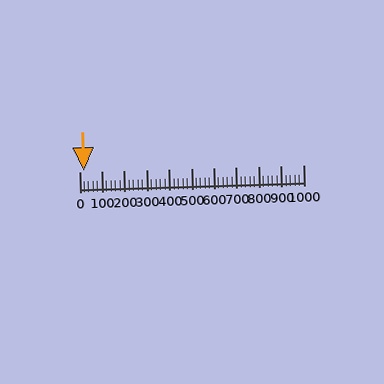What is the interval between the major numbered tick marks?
The major tick marks are spaced 100 units apart.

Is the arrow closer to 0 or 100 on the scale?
The arrow is closer to 0.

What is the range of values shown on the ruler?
The ruler shows values from 0 to 1000.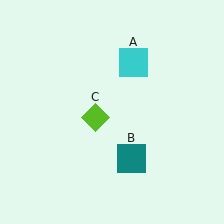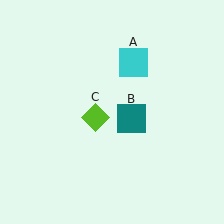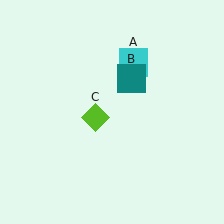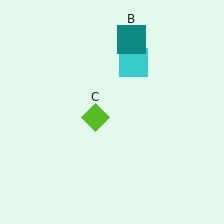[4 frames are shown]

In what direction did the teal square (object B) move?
The teal square (object B) moved up.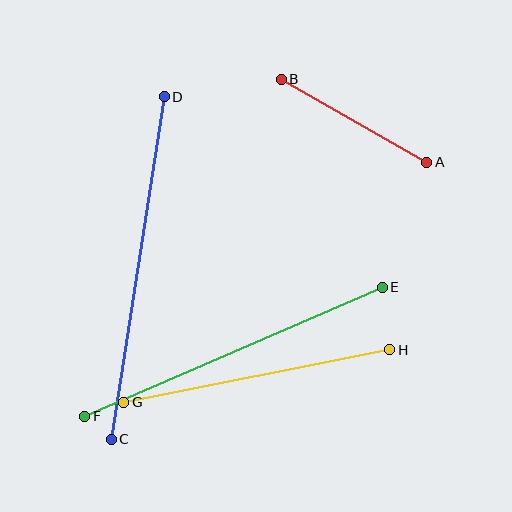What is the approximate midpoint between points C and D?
The midpoint is at approximately (138, 268) pixels.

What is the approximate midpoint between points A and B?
The midpoint is at approximately (354, 121) pixels.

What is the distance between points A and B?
The distance is approximately 168 pixels.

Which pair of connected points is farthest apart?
Points C and D are farthest apart.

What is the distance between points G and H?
The distance is approximately 271 pixels.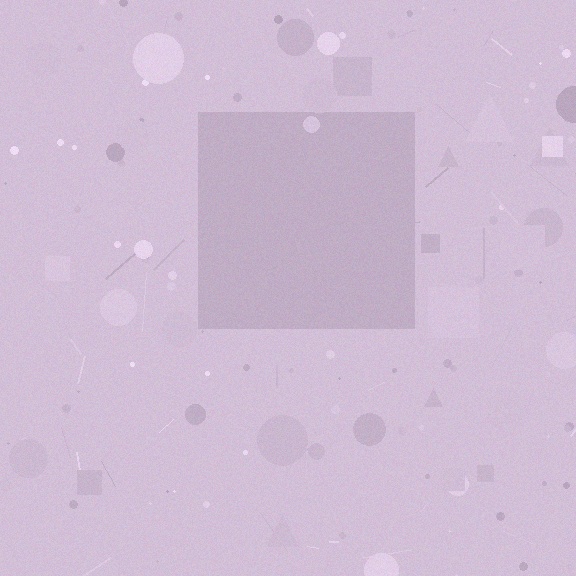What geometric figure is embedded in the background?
A square is embedded in the background.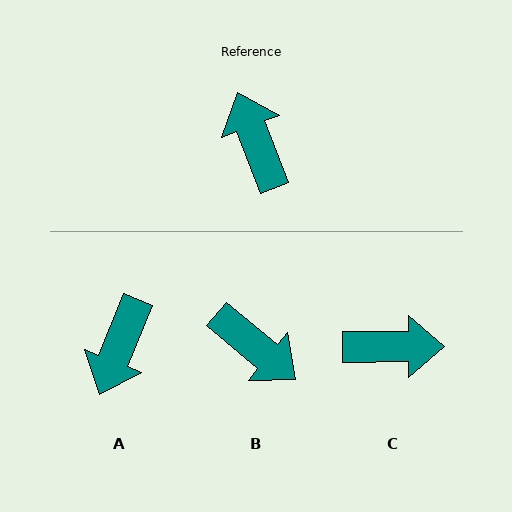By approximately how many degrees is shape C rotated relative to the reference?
Approximately 111 degrees clockwise.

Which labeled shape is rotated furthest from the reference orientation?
B, about 151 degrees away.